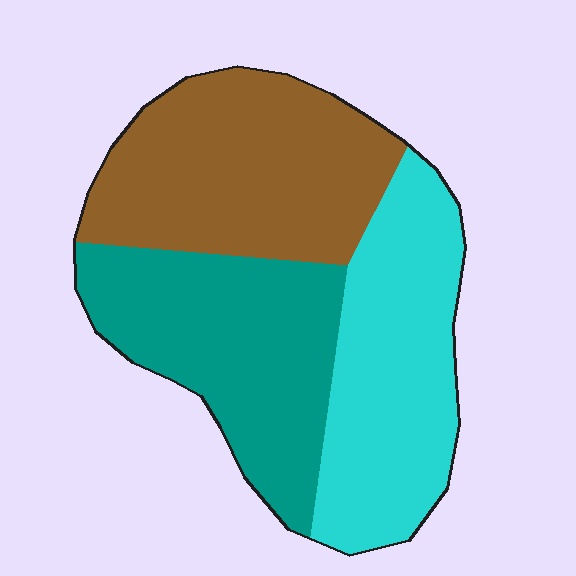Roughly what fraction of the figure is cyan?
Cyan covers 32% of the figure.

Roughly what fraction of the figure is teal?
Teal takes up between a quarter and a half of the figure.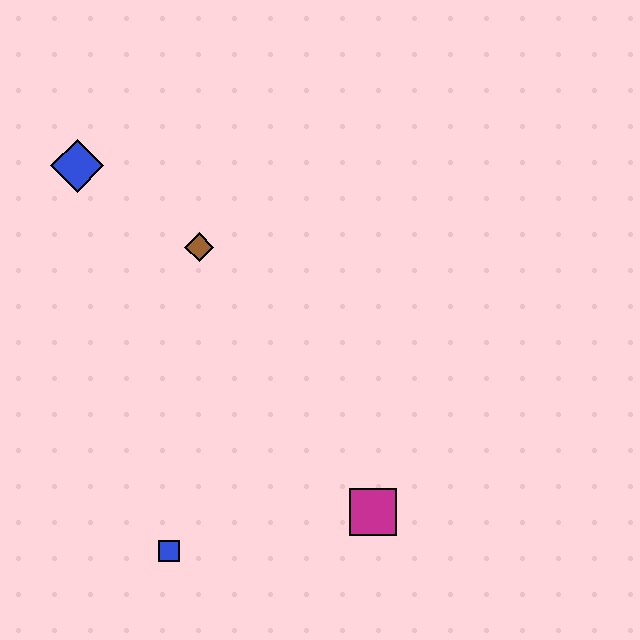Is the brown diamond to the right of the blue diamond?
Yes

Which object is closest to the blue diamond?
The brown diamond is closest to the blue diamond.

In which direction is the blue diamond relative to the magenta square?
The blue diamond is above the magenta square.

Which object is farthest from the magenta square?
The blue diamond is farthest from the magenta square.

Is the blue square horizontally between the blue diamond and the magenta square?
Yes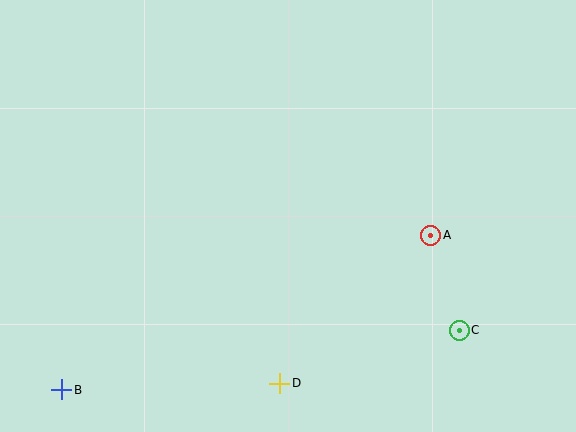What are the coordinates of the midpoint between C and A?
The midpoint between C and A is at (445, 283).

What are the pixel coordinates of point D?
Point D is at (280, 383).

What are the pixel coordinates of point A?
Point A is at (431, 235).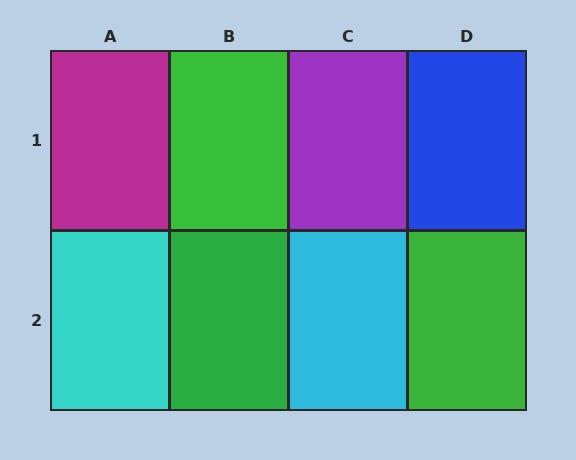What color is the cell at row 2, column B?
Green.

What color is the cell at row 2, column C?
Cyan.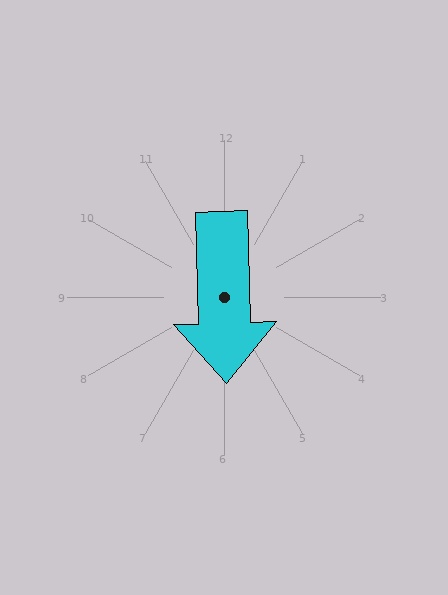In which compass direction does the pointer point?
South.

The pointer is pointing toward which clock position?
Roughly 6 o'clock.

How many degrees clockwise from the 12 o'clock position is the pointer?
Approximately 178 degrees.